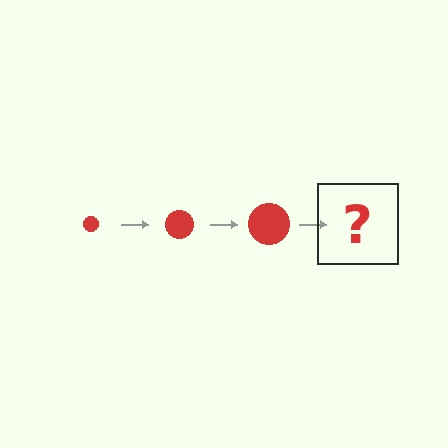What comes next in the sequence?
The next element should be a red circle, larger than the previous one.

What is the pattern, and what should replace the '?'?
The pattern is that the circle gets progressively larger each step. The '?' should be a red circle, larger than the previous one.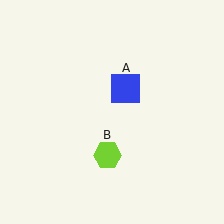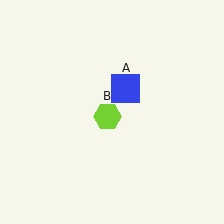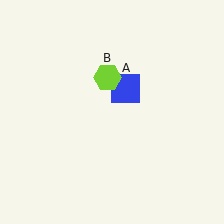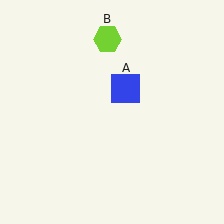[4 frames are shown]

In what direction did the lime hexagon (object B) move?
The lime hexagon (object B) moved up.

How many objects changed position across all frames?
1 object changed position: lime hexagon (object B).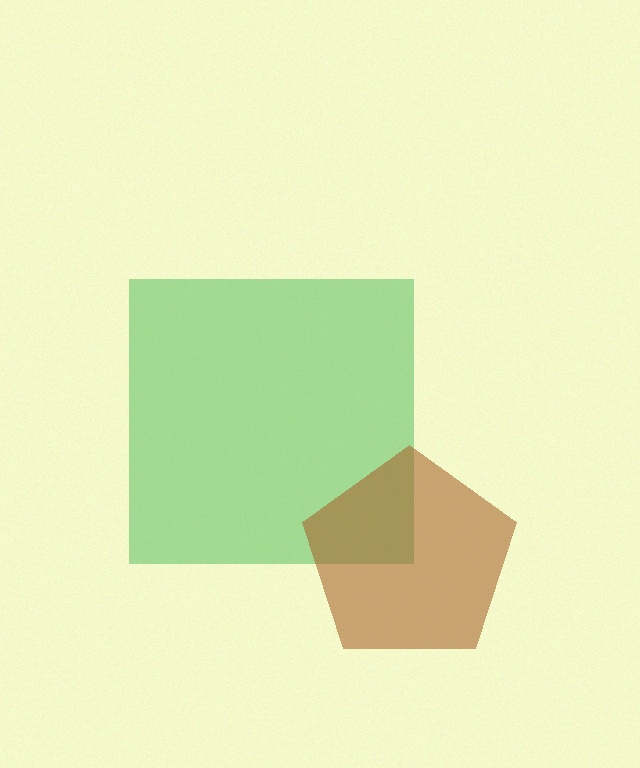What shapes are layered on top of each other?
The layered shapes are: a green square, a brown pentagon.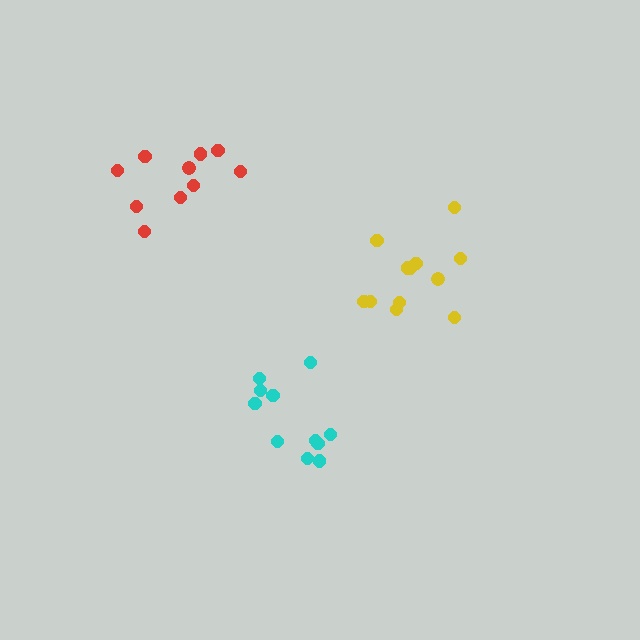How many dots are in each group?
Group 1: 11 dots, Group 2: 10 dots, Group 3: 12 dots (33 total).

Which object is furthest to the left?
The red cluster is leftmost.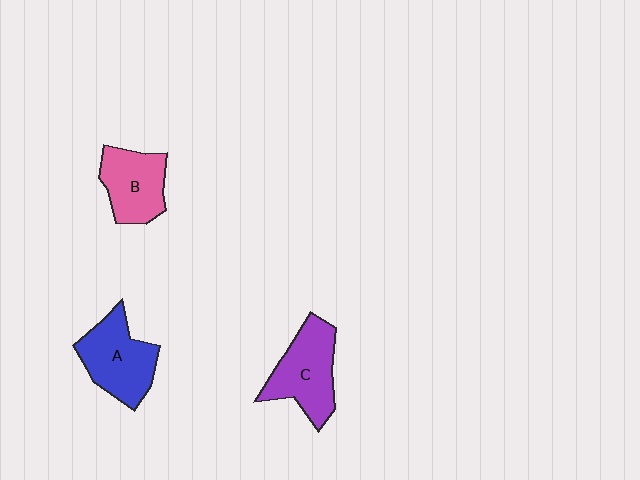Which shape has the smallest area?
Shape B (pink).